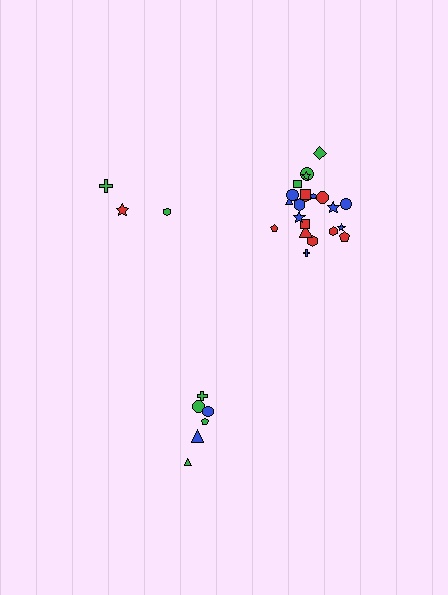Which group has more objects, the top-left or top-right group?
The top-right group.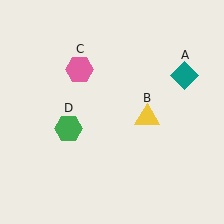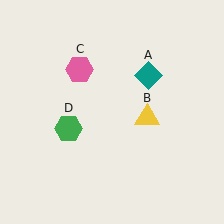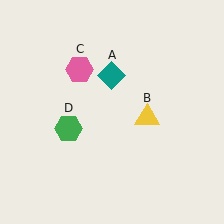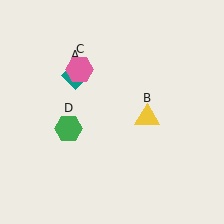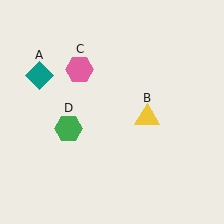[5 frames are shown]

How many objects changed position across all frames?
1 object changed position: teal diamond (object A).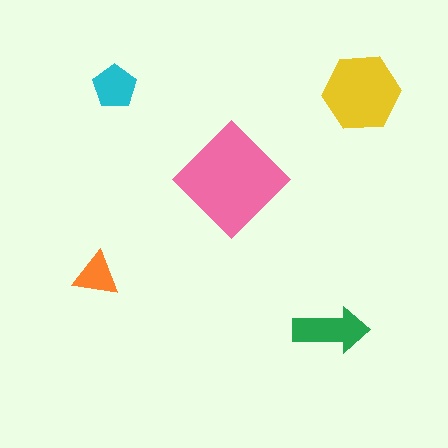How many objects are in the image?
There are 5 objects in the image.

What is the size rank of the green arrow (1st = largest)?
3rd.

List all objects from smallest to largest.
The orange triangle, the cyan pentagon, the green arrow, the yellow hexagon, the pink diamond.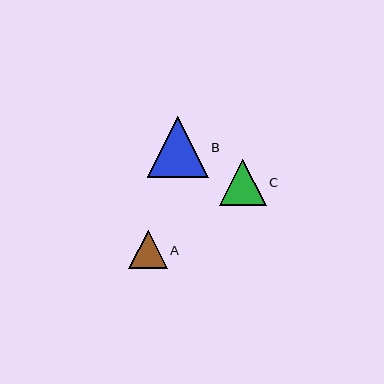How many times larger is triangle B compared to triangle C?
Triangle B is approximately 1.3 times the size of triangle C.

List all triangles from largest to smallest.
From largest to smallest: B, C, A.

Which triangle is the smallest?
Triangle A is the smallest with a size of approximately 38 pixels.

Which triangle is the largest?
Triangle B is the largest with a size of approximately 61 pixels.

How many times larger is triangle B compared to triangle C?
Triangle B is approximately 1.3 times the size of triangle C.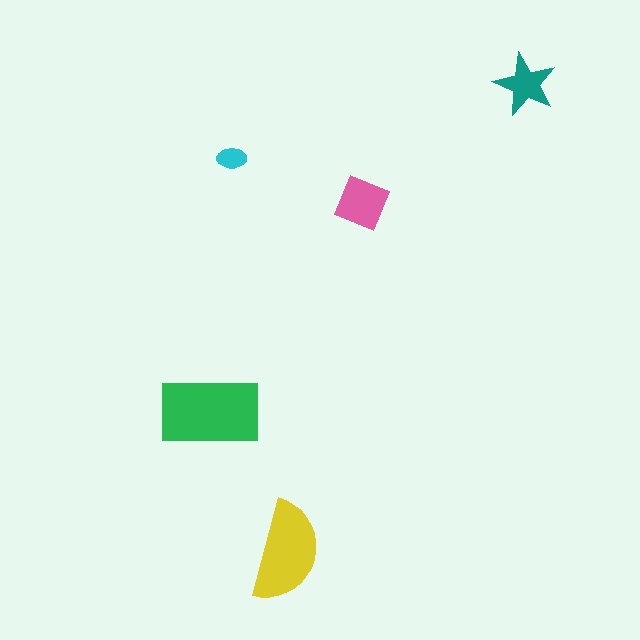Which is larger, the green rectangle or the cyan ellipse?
The green rectangle.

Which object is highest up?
The teal star is topmost.